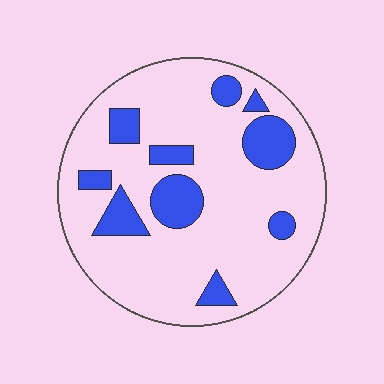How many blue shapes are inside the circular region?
10.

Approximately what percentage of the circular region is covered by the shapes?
Approximately 20%.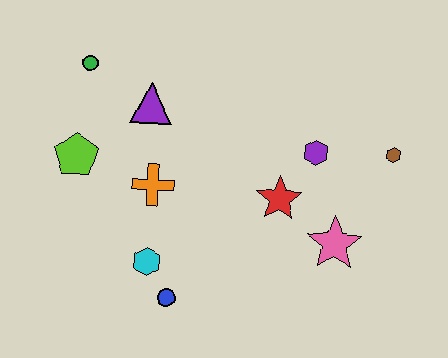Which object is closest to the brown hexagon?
The purple hexagon is closest to the brown hexagon.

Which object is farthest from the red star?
The green circle is farthest from the red star.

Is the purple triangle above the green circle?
No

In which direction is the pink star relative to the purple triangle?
The pink star is to the right of the purple triangle.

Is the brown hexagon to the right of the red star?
Yes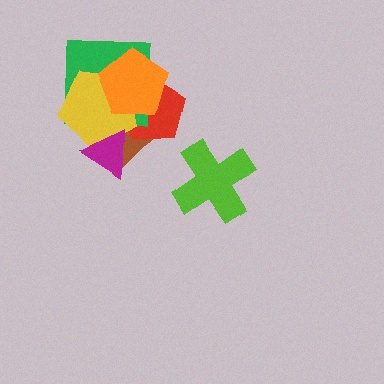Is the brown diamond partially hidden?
Yes, it is partially covered by another shape.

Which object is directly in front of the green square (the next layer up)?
The yellow pentagon is directly in front of the green square.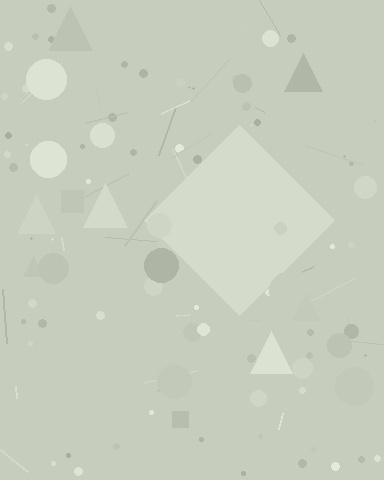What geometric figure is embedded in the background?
A diamond is embedded in the background.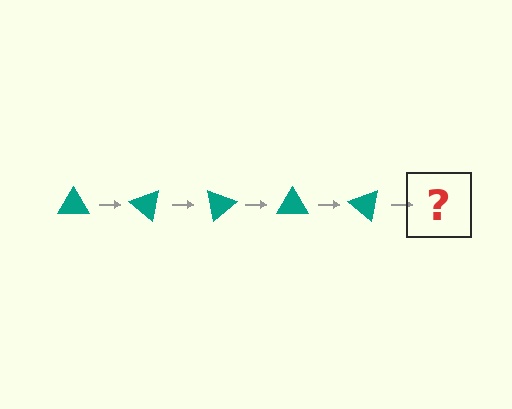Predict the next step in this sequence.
The next step is a teal triangle rotated 200 degrees.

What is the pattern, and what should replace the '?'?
The pattern is that the triangle rotates 40 degrees each step. The '?' should be a teal triangle rotated 200 degrees.